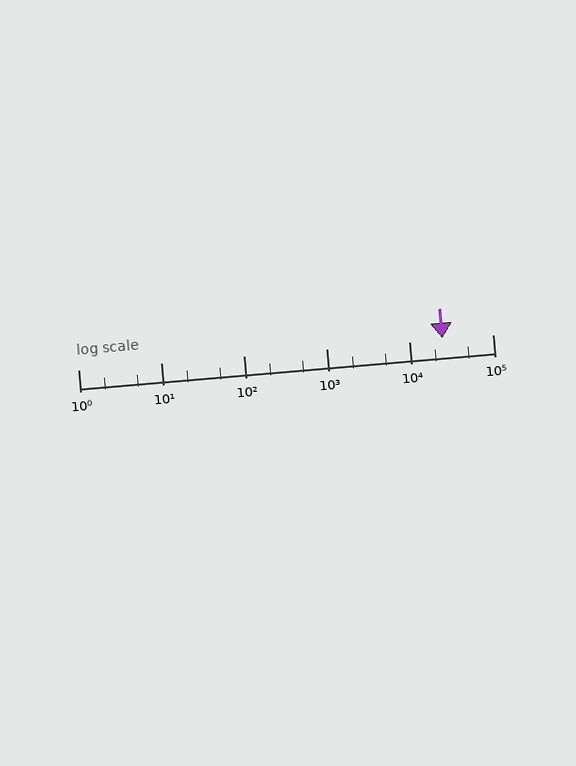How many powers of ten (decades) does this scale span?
The scale spans 5 decades, from 1 to 100000.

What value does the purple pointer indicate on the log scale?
The pointer indicates approximately 25000.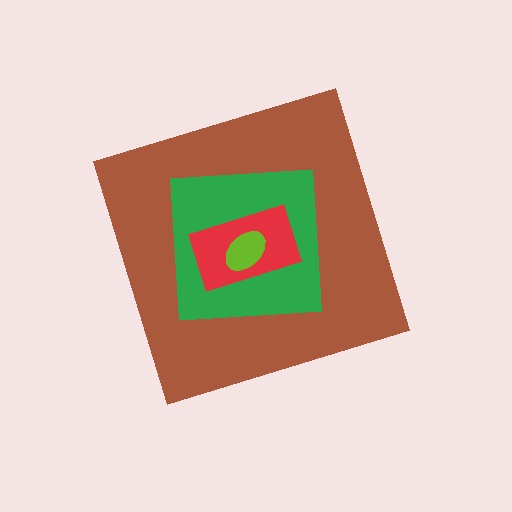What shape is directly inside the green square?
The red rectangle.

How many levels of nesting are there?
4.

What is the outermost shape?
The brown diamond.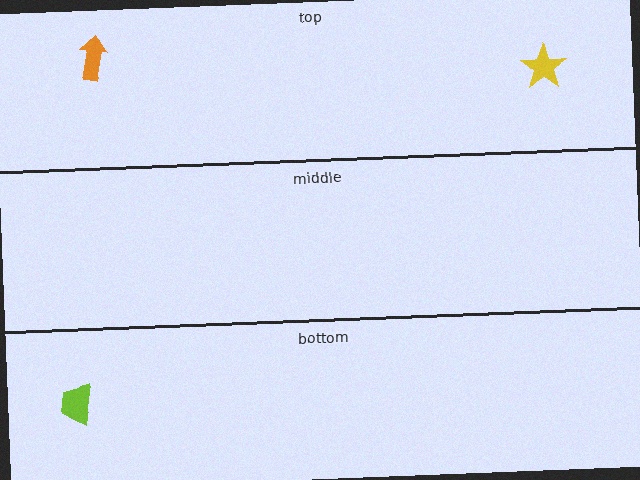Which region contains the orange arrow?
The top region.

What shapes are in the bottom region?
The lime trapezoid.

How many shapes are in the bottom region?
1.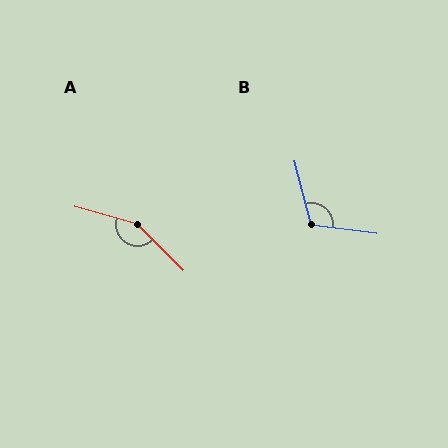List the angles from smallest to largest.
B (112°), A (151°).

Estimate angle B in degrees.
Approximately 112 degrees.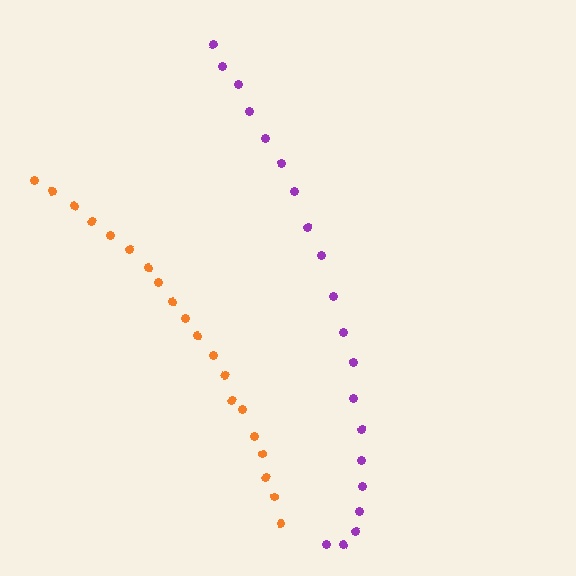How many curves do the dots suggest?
There are 2 distinct paths.